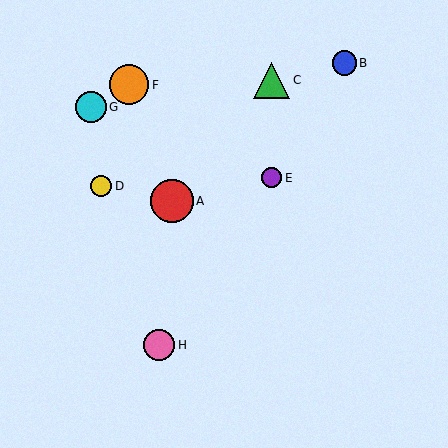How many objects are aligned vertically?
2 objects (C, E) are aligned vertically.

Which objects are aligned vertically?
Objects C, E are aligned vertically.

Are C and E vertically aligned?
Yes, both are at x≈271.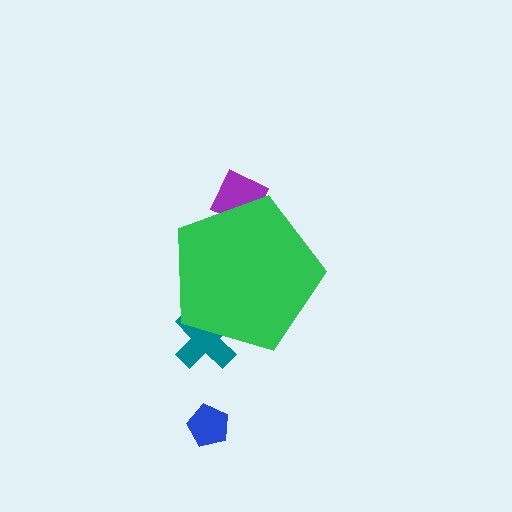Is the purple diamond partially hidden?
Yes, the purple diamond is partially hidden behind the green pentagon.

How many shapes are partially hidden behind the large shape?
2 shapes are partially hidden.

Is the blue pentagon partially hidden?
No, the blue pentagon is fully visible.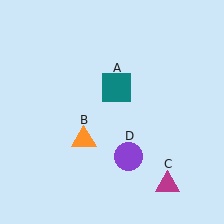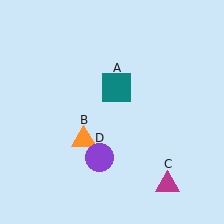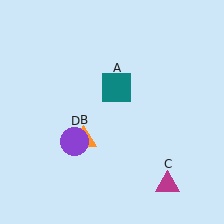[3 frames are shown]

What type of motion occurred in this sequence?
The purple circle (object D) rotated clockwise around the center of the scene.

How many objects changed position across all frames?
1 object changed position: purple circle (object D).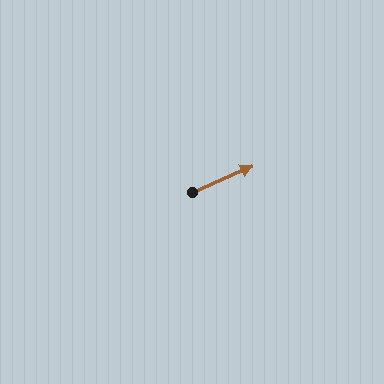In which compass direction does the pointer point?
Northeast.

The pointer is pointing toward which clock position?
Roughly 2 o'clock.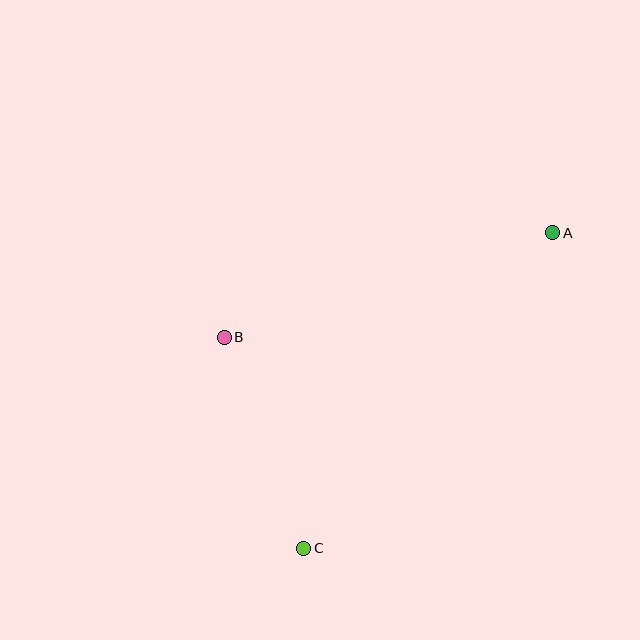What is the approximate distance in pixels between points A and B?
The distance between A and B is approximately 345 pixels.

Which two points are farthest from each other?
Points A and C are farthest from each other.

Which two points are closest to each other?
Points B and C are closest to each other.